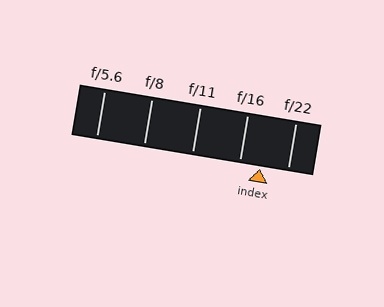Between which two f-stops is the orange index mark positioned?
The index mark is between f/16 and f/22.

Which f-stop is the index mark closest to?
The index mark is closest to f/16.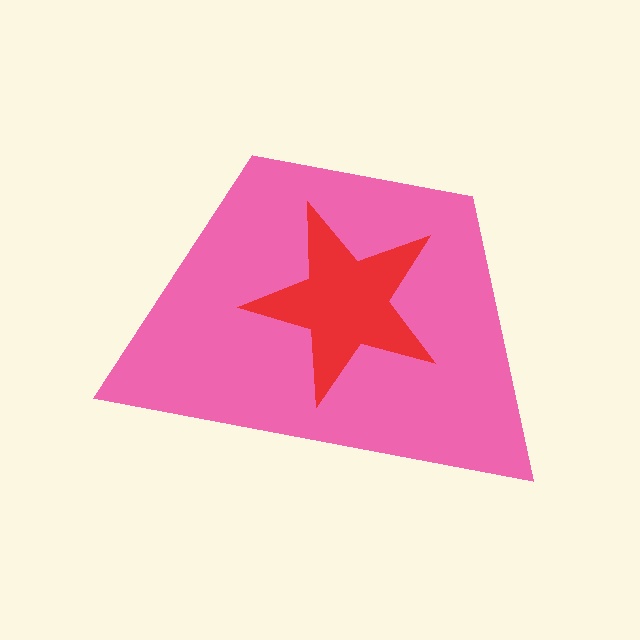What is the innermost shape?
The red star.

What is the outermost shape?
The pink trapezoid.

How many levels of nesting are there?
2.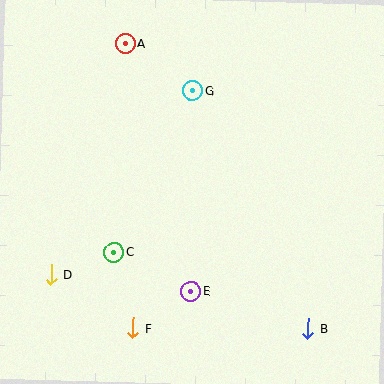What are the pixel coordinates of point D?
Point D is at (51, 274).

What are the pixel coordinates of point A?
Point A is at (125, 43).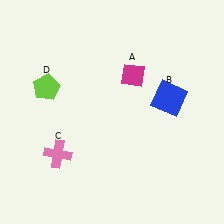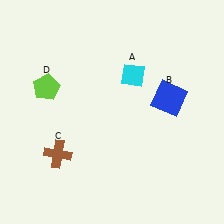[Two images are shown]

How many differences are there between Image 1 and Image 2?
There are 2 differences between the two images.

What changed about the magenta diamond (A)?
In Image 1, A is magenta. In Image 2, it changed to cyan.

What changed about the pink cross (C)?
In Image 1, C is pink. In Image 2, it changed to brown.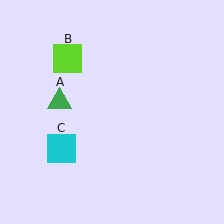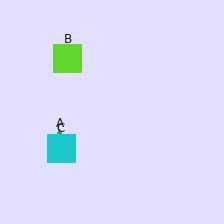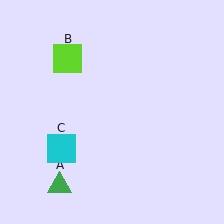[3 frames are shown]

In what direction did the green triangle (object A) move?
The green triangle (object A) moved down.